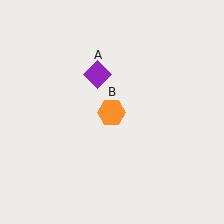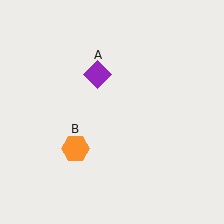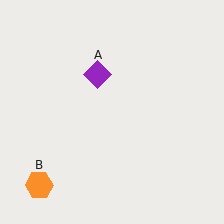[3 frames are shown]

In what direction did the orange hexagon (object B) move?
The orange hexagon (object B) moved down and to the left.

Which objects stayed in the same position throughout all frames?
Purple diamond (object A) remained stationary.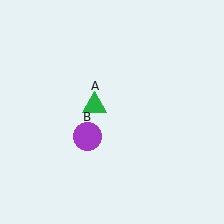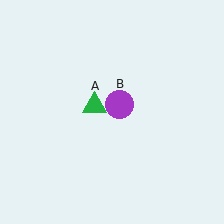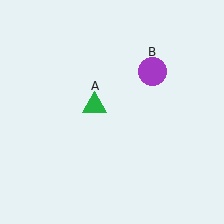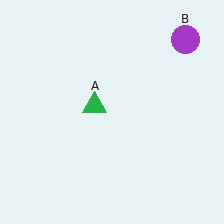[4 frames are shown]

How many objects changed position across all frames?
1 object changed position: purple circle (object B).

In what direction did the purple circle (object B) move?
The purple circle (object B) moved up and to the right.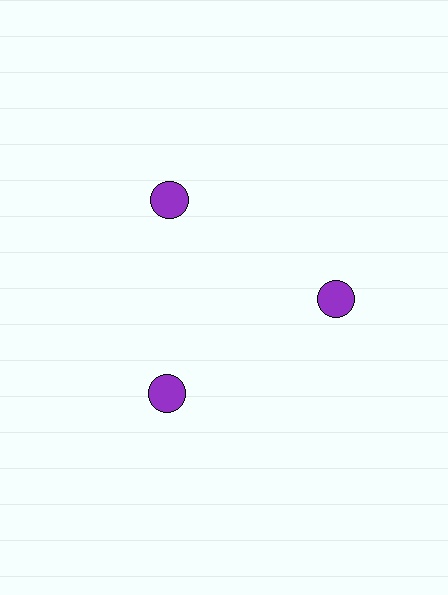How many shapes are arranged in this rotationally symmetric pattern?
There are 3 shapes, arranged in 3 groups of 1.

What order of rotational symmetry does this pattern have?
This pattern has 3-fold rotational symmetry.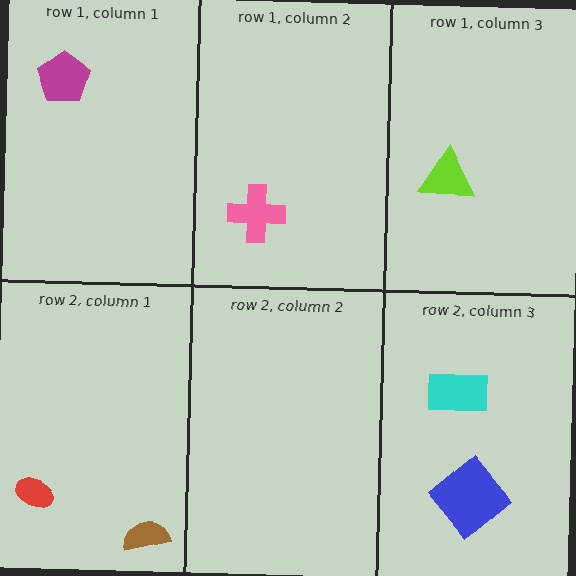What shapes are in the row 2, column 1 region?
The brown semicircle, the red ellipse.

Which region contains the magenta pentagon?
The row 1, column 1 region.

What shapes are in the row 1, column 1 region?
The magenta pentagon.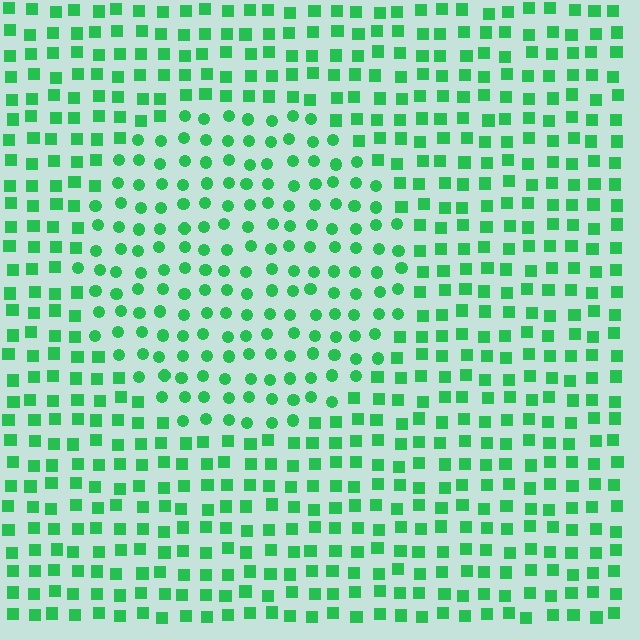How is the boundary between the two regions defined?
The boundary is defined by a change in element shape: circles inside vs. squares outside. All elements share the same color and spacing.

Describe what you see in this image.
The image is filled with small green elements arranged in a uniform grid. A circle-shaped region contains circles, while the surrounding area contains squares. The boundary is defined purely by the change in element shape.